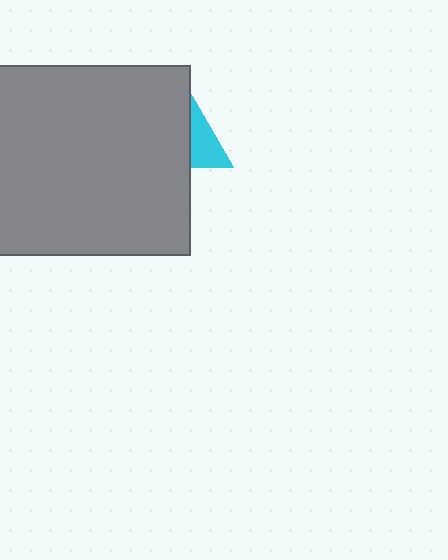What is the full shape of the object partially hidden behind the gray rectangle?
The partially hidden object is a cyan triangle.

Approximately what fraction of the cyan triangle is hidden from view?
Roughly 63% of the cyan triangle is hidden behind the gray rectangle.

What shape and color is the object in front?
The object in front is a gray rectangle.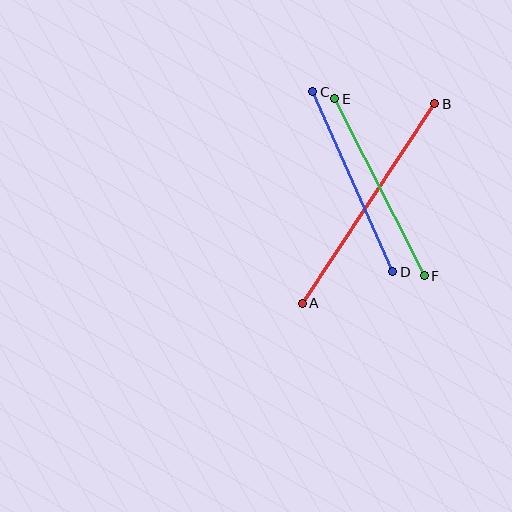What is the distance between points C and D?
The distance is approximately 197 pixels.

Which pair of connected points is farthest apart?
Points A and B are farthest apart.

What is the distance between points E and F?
The distance is approximately 198 pixels.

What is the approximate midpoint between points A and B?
The midpoint is at approximately (368, 203) pixels.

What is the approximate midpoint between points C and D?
The midpoint is at approximately (353, 182) pixels.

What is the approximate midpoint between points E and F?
The midpoint is at approximately (380, 187) pixels.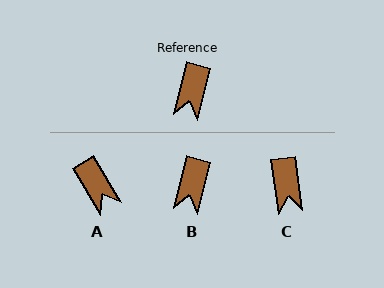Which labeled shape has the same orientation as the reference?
B.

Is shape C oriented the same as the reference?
No, it is off by about 22 degrees.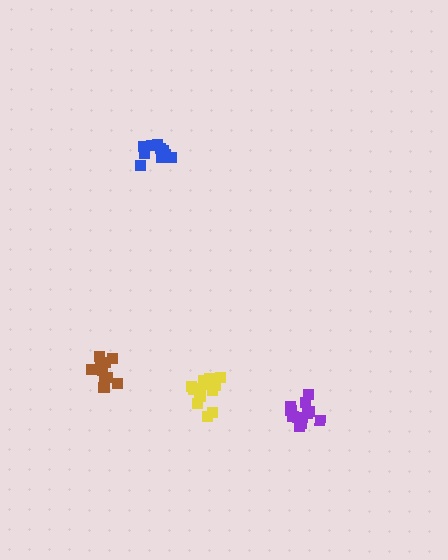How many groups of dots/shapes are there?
There are 4 groups.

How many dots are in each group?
Group 1: 11 dots, Group 2: 12 dots, Group 3: 10 dots, Group 4: 12 dots (45 total).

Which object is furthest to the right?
The purple cluster is rightmost.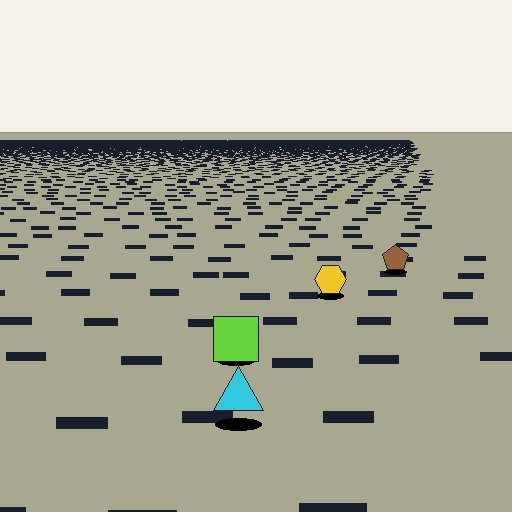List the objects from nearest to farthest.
From nearest to farthest: the cyan triangle, the lime square, the yellow hexagon, the brown pentagon.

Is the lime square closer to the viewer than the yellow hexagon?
Yes. The lime square is closer — you can tell from the texture gradient: the ground texture is coarser near it.